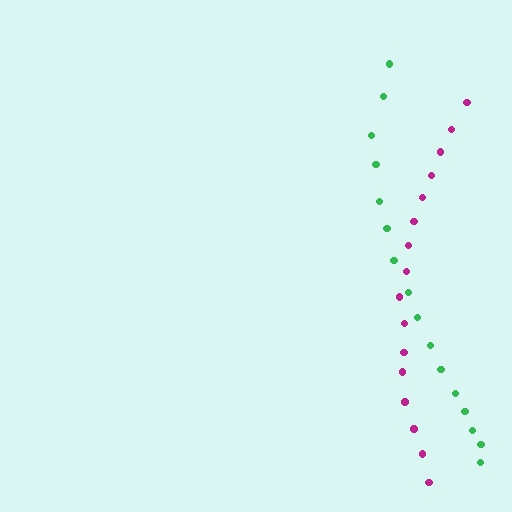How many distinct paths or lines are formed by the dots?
There are 2 distinct paths.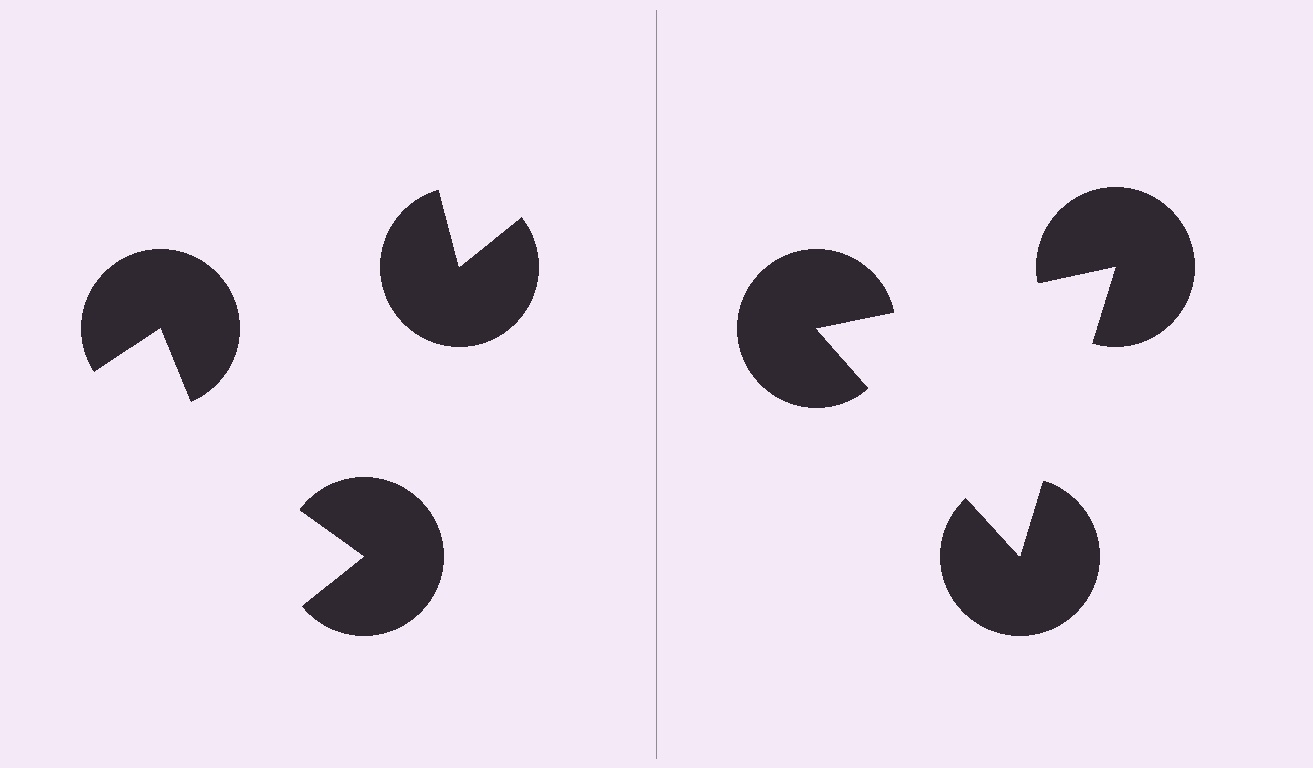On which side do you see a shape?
An illusory triangle appears on the right side. On the left side the wedge cuts are rotated, so no coherent shape forms.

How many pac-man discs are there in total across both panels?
6 — 3 on each side.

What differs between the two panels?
The pac-man discs are positioned identically on both sides; only the wedge orientations differ. On the right they align to a triangle; on the left they are misaligned.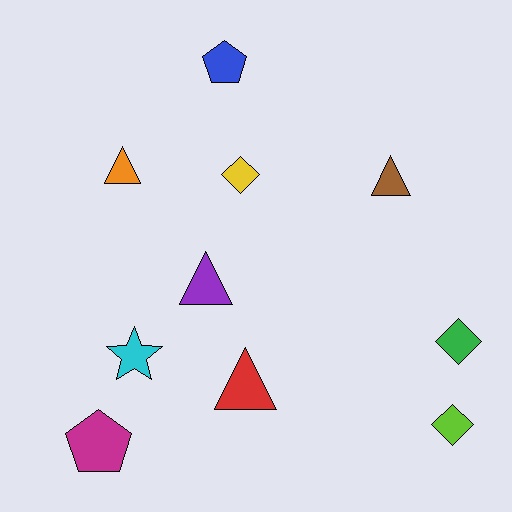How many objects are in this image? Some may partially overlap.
There are 10 objects.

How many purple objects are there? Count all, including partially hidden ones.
There is 1 purple object.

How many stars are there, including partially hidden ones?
There is 1 star.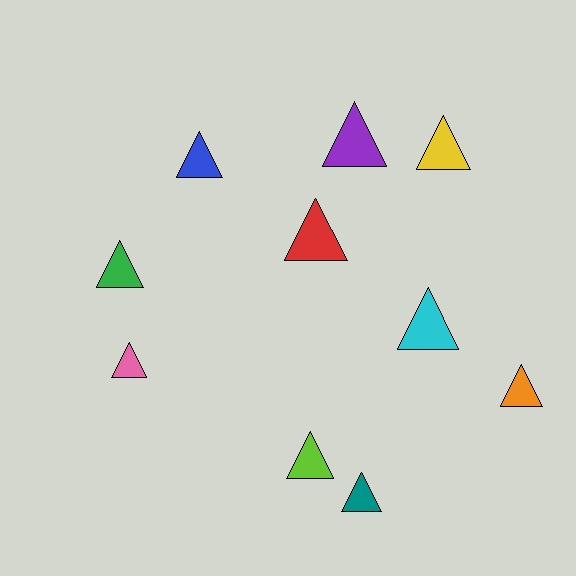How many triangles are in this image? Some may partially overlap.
There are 10 triangles.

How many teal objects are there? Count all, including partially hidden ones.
There is 1 teal object.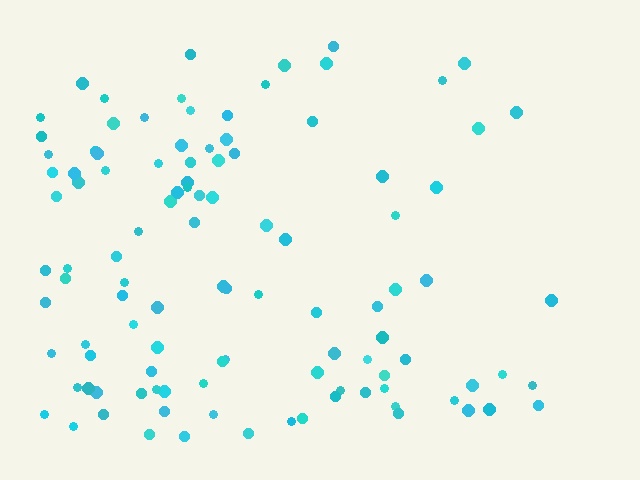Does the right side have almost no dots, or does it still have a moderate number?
Still a moderate number, just noticeably fewer than the left.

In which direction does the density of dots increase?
From right to left, with the left side densest.